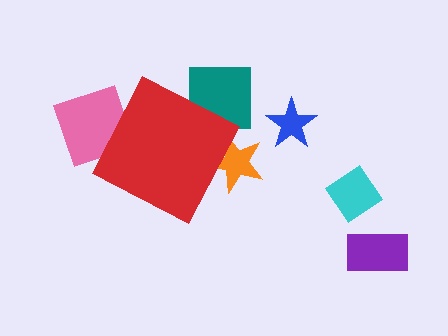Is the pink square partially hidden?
Yes, the pink square is partially hidden behind the red diamond.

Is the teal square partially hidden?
Yes, the teal square is partially hidden behind the red diamond.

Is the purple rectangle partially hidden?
No, the purple rectangle is fully visible.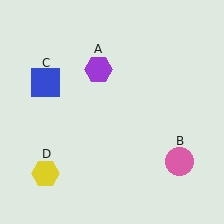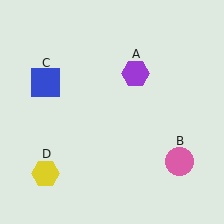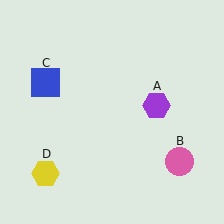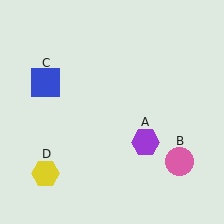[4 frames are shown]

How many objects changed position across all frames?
1 object changed position: purple hexagon (object A).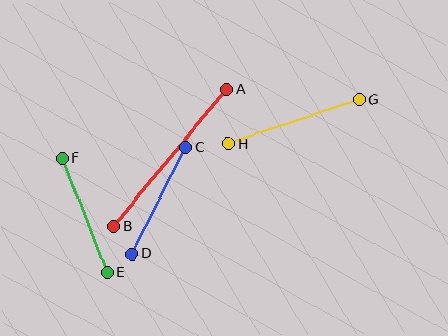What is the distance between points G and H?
The distance is approximately 138 pixels.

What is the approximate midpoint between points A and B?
The midpoint is at approximately (170, 157) pixels.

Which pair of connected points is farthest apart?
Points A and B are farthest apart.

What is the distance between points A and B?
The distance is approximately 177 pixels.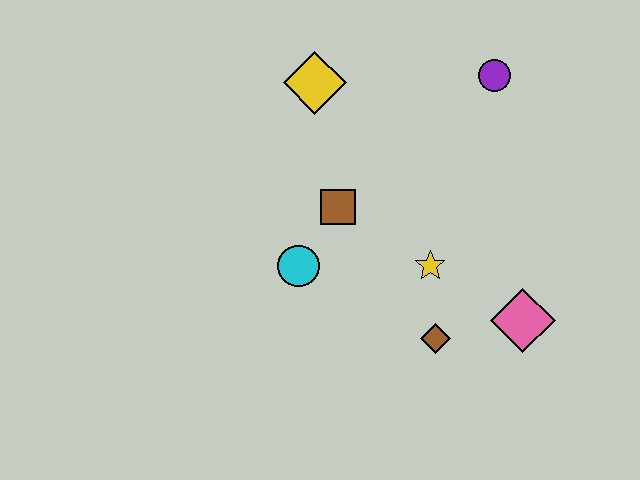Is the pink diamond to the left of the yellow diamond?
No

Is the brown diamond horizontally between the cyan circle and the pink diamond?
Yes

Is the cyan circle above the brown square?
No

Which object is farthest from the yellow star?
The yellow diamond is farthest from the yellow star.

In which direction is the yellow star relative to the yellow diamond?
The yellow star is below the yellow diamond.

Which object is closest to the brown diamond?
The yellow star is closest to the brown diamond.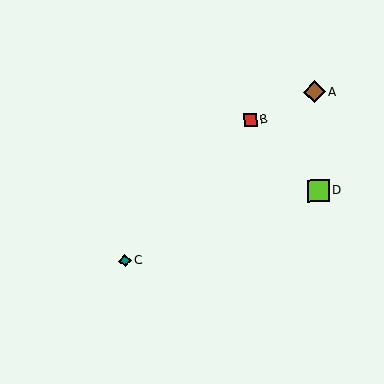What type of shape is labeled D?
Shape D is a lime square.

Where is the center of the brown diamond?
The center of the brown diamond is at (314, 92).